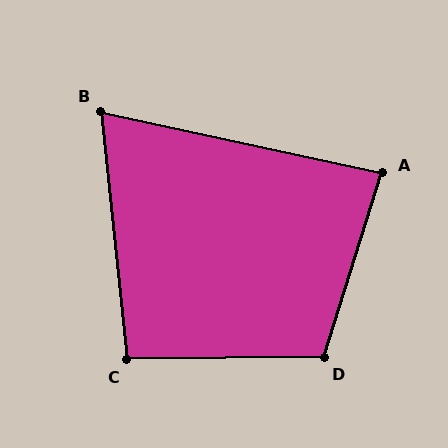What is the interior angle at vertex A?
Approximately 85 degrees (acute).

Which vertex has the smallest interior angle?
B, at approximately 72 degrees.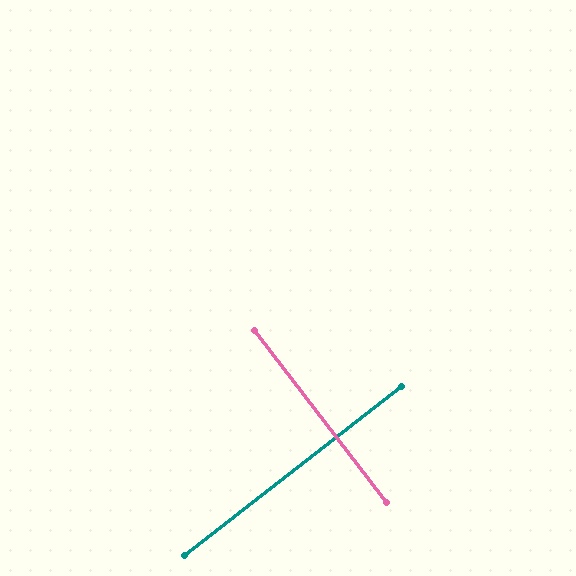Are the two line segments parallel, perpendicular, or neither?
Perpendicular — they meet at approximately 90°.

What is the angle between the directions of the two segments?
Approximately 90 degrees.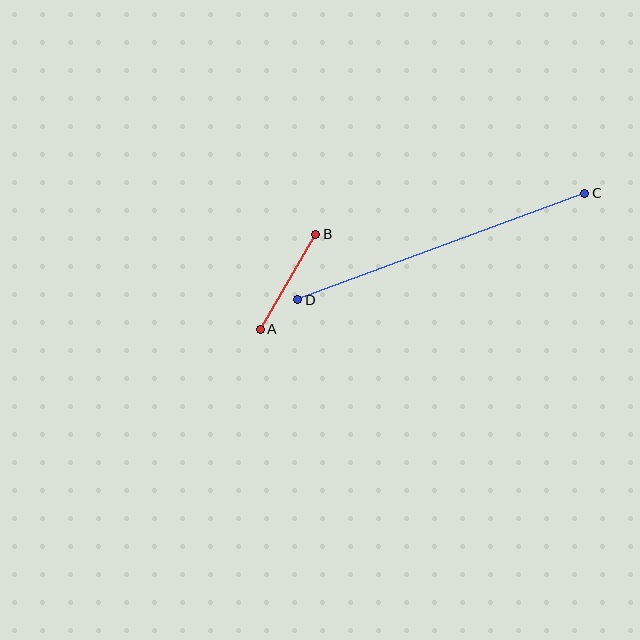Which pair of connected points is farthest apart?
Points C and D are farthest apart.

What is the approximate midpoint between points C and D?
The midpoint is at approximately (441, 246) pixels.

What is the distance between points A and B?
The distance is approximately 110 pixels.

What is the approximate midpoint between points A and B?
The midpoint is at approximately (288, 282) pixels.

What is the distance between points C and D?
The distance is approximately 306 pixels.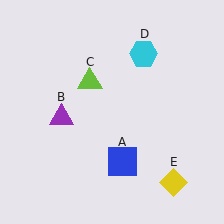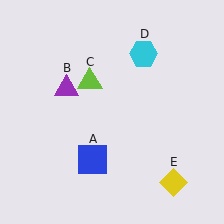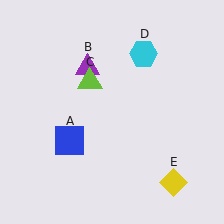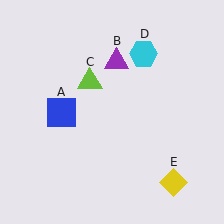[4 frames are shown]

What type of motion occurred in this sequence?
The blue square (object A), purple triangle (object B) rotated clockwise around the center of the scene.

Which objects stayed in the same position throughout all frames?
Lime triangle (object C) and cyan hexagon (object D) and yellow diamond (object E) remained stationary.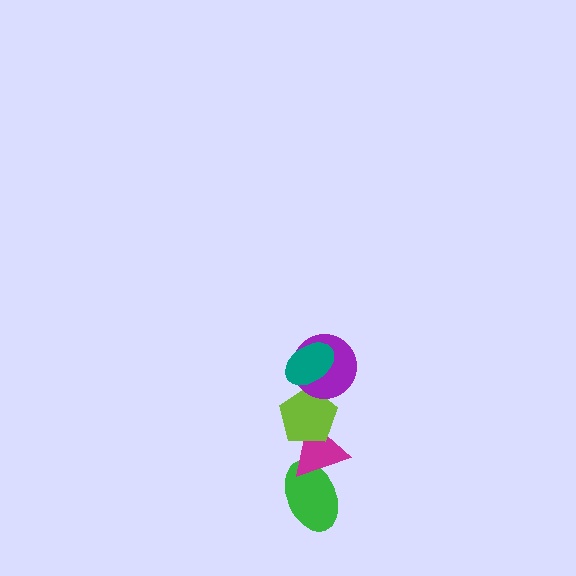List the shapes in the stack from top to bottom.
From top to bottom: the teal ellipse, the purple circle, the lime pentagon, the magenta triangle, the green ellipse.